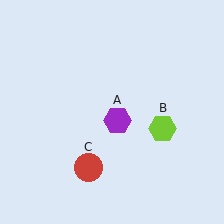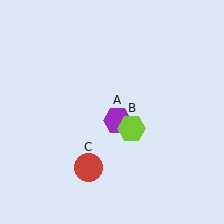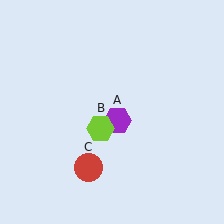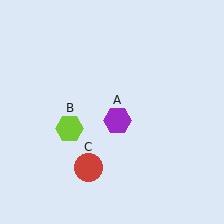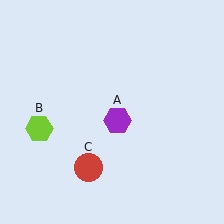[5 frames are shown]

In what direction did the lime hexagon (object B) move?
The lime hexagon (object B) moved left.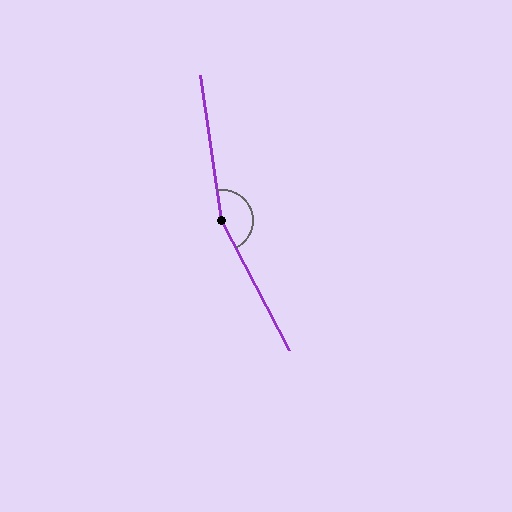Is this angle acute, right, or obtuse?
It is obtuse.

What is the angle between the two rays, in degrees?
Approximately 161 degrees.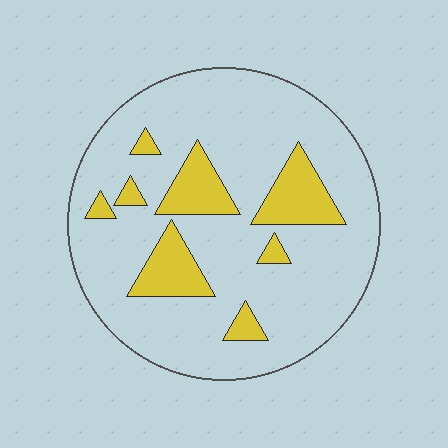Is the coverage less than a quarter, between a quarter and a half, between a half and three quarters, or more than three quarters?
Less than a quarter.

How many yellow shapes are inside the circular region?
8.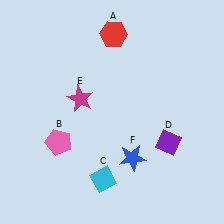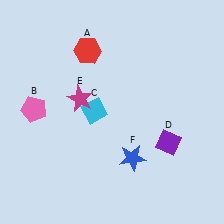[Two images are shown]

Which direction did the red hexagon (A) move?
The red hexagon (A) moved left.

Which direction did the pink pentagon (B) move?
The pink pentagon (B) moved up.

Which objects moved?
The objects that moved are: the red hexagon (A), the pink pentagon (B), the cyan diamond (C).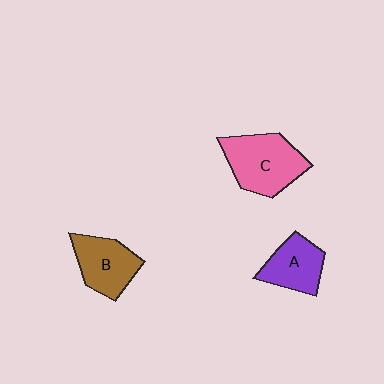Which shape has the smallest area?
Shape A (purple).